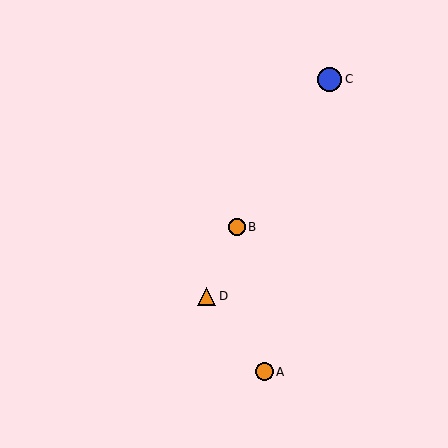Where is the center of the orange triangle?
The center of the orange triangle is at (207, 296).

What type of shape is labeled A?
Shape A is an orange circle.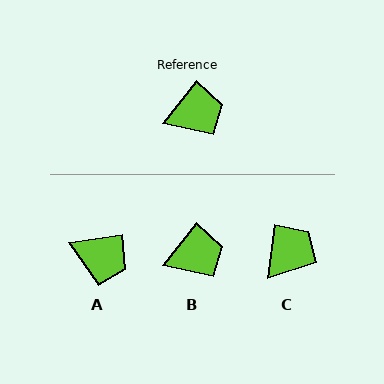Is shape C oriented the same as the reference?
No, it is off by about 30 degrees.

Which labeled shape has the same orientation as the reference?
B.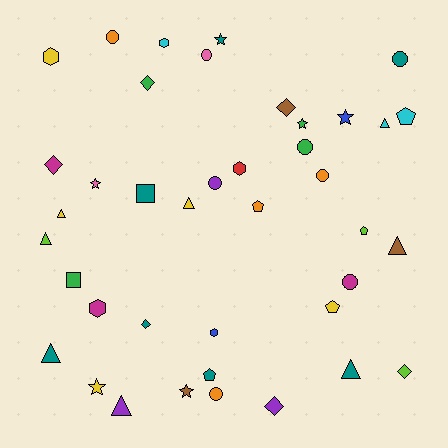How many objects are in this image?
There are 40 objects.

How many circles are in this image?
There are 8 circles.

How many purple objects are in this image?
There are 3 purple objects.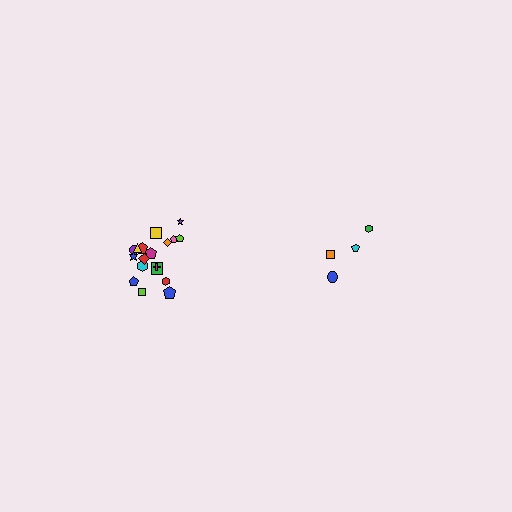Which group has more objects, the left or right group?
The left group.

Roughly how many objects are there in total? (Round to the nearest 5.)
Roughly 20 objects in total.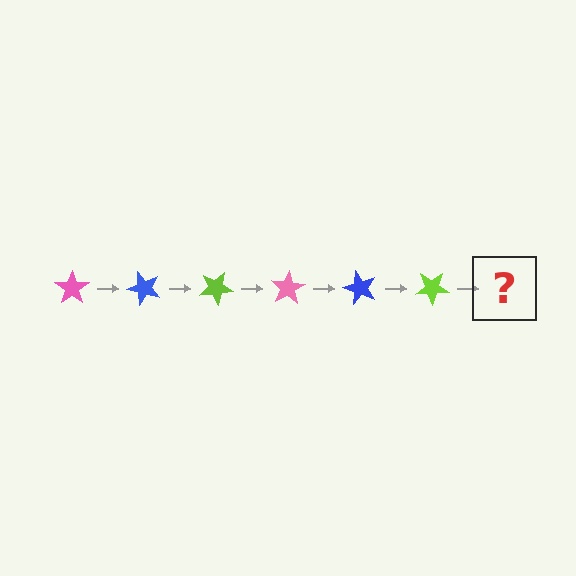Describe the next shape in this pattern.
It should be a pink star, rotated 300 degrees from the start.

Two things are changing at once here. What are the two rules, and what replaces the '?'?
The two rules are that it rotates 50 degrees each step and the color cycles through pink, blue, and lime. The '?' should be a pink star, rotated 300 degrees from the start.